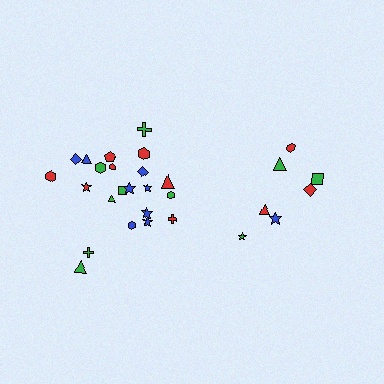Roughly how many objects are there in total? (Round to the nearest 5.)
Roughly 30 objects in total.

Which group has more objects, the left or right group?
The left group.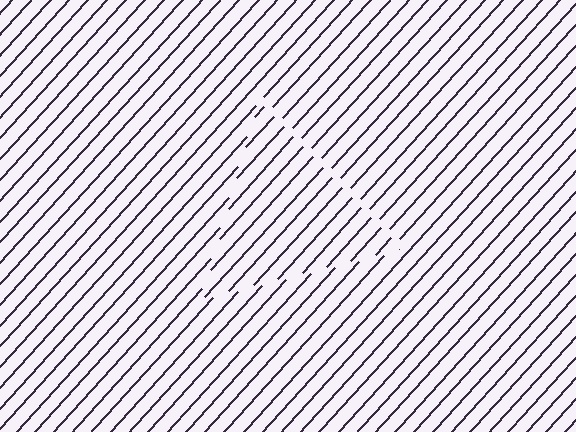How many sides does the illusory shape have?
3 sides — the line-ends trace a triangle.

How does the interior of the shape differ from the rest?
The interior of the shape contains the same grating, shifted by half a period — the contour is defined by the phase discontinuity where line-ends from the inner and outer gratings abut.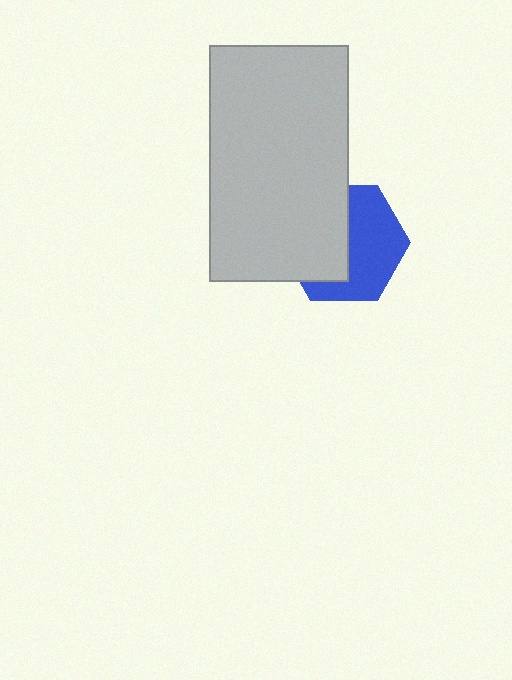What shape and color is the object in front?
The object in front is a light gray rectangle.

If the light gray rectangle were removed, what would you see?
You would see the complete blue hexagon.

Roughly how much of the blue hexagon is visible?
About half of it is visible (roughly 52%).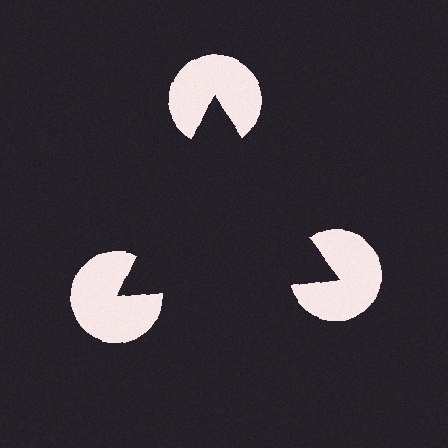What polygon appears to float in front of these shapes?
An illusory triangle — its edges are inferred from the aligned wedge cuts in the pac-man discs, not physically drawn.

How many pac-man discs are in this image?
There are 3 — one at each vertex of the illusory triangle.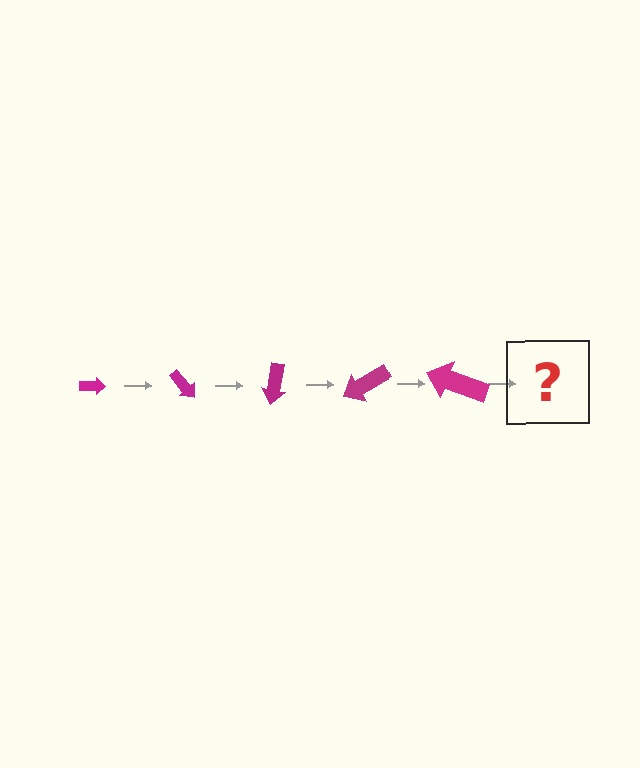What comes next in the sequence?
The next element should be an arrow, larger than the previous one and rotated 250 degrees from the start.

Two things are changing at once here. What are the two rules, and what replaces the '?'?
The two rules are that the arrow grows larger each step and it rotates 50 degrees each step. The '?' should be an arrow, larger than the previous one and rotated 250 degrees from the start.